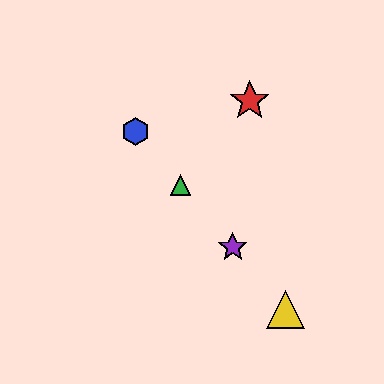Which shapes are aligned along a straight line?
The blue hexagon, the green triangle, the yellow triangle, the purple star are aligned along a straight line.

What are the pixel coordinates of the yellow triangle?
The yellow triangle is at (285, 309).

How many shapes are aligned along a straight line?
4 shapes (the blue hexagon, the green triangle, the yellow triangle, the purple star) are aligned along a straight line.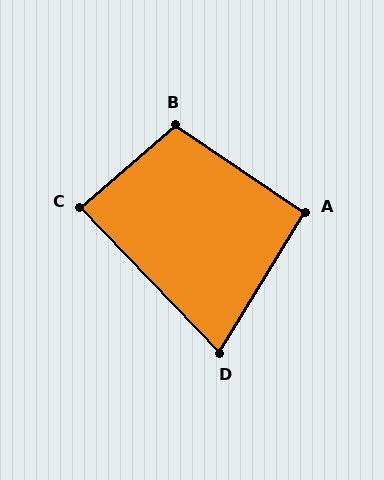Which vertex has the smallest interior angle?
D, at approximately 75 degrees.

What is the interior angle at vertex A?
Approximately 93 degrees (approximately right).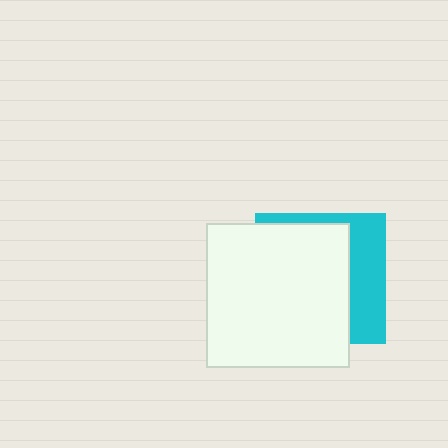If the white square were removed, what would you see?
You would see the complete cyan square.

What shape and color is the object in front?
The object in front is a white square.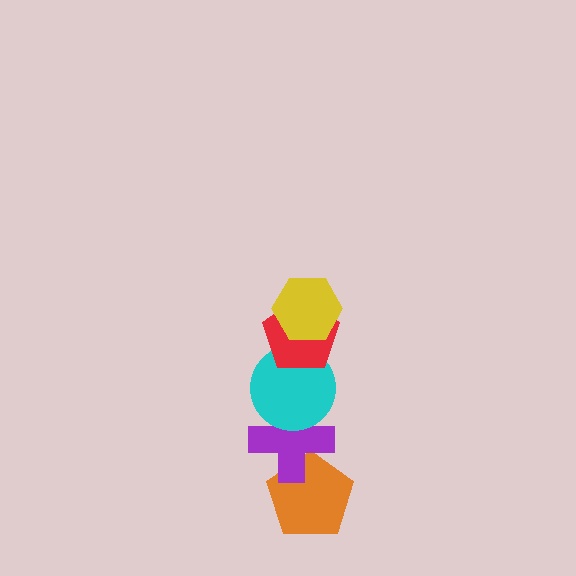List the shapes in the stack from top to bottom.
From top to bottom: the yellow hexagon, the red pentagon, the cyan circle, the purple cross, the orange pentagon.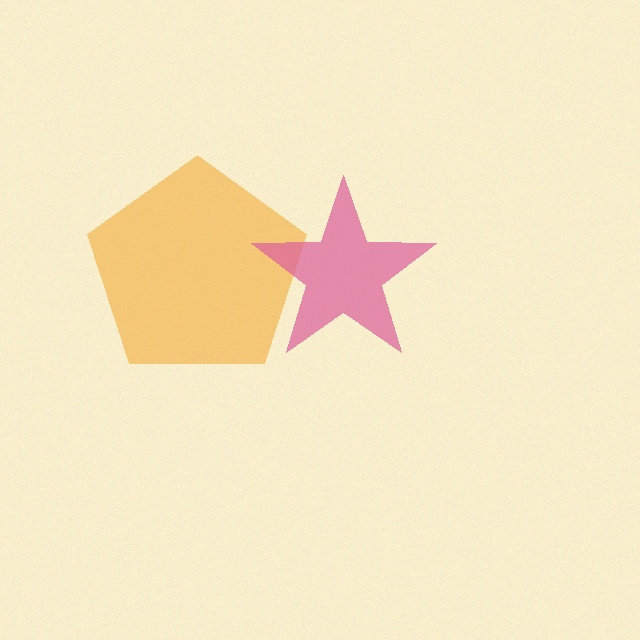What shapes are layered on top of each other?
The layered shapes are: an orange pentagon, a pink star.